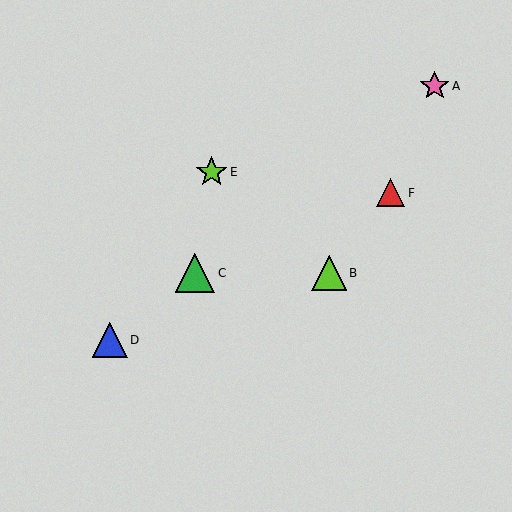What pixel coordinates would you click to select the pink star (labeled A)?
Click at (435, 86) to select the pink star A.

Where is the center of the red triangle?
The center of the red triangle is at (391, 193).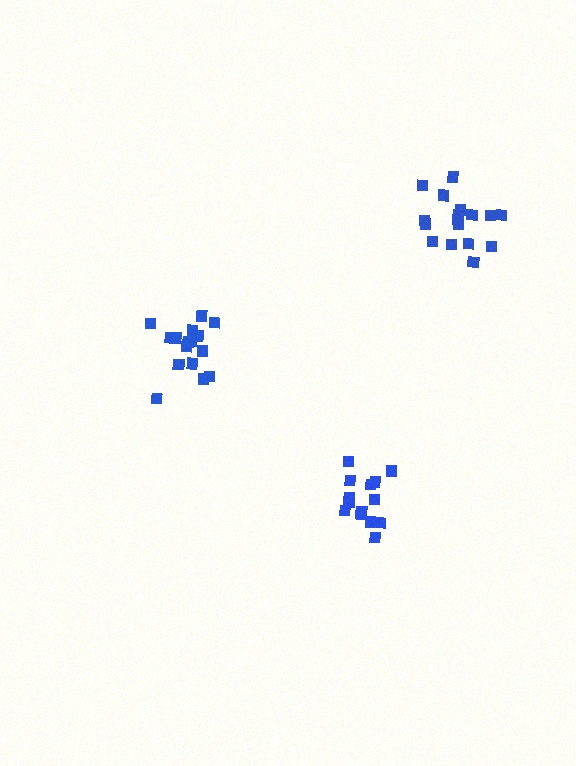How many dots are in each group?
Group 1: 16 dots, Group 2: 17 dots, Group 3: 14 dots (47 total).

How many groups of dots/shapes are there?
There are 3 groups.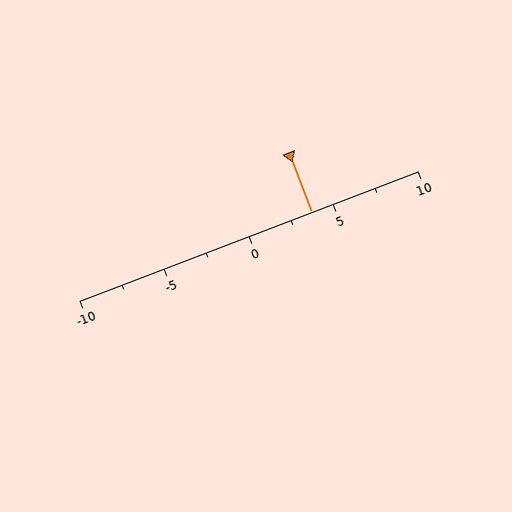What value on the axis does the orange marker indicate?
The marker indicates approximately 3.8.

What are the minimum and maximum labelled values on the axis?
The axis runs from -10 to 10.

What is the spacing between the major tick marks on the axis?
The major ticks are spaced 5 apart.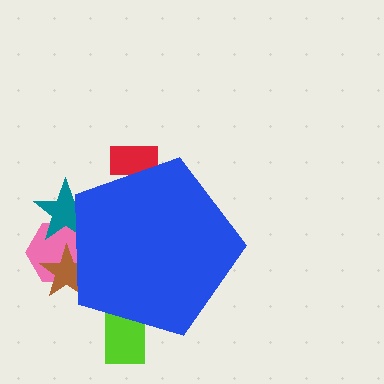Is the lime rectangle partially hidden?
Yes, the lime rectangle is partially hidden behind the blue pentagon.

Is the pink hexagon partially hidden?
Yes, the pink hexagon is partially hidden behind the blue pentagon.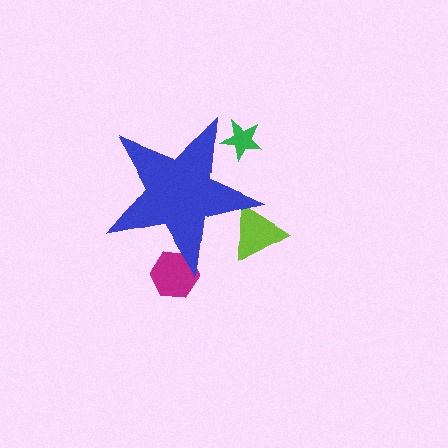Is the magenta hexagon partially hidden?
Yes, the magenta hexagon is partially hidden behind the blue star.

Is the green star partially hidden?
Yes, the green star is partially hidden behind the blue star.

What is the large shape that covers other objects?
A blue star.